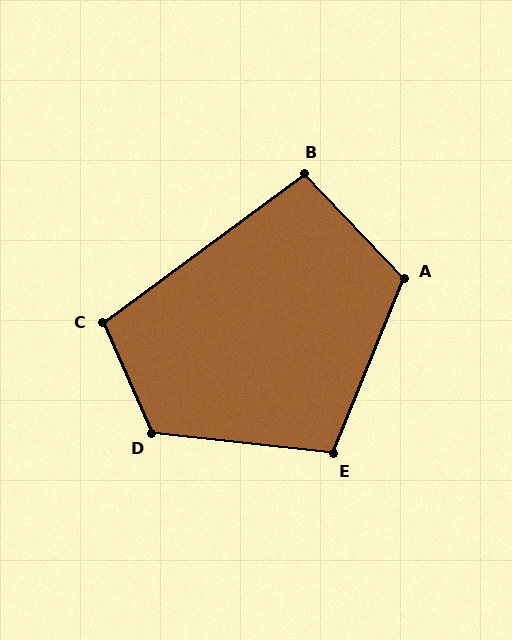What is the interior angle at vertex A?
Approximately 114 degrees (obtuse).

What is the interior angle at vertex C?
Approximately 102 degrees (obtuse).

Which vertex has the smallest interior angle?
B, at approximately 97 degrees.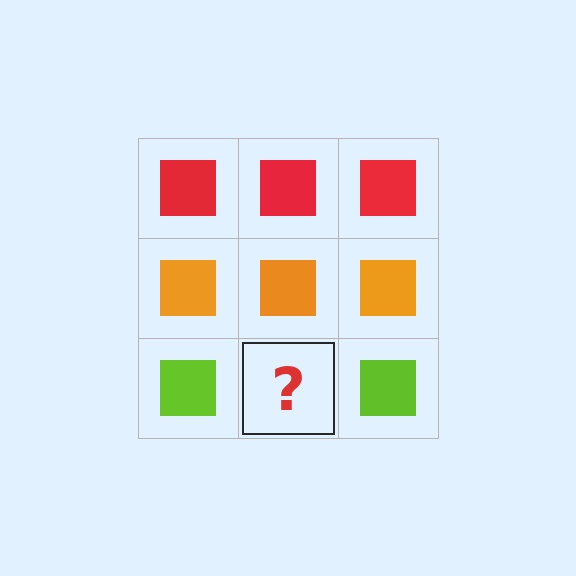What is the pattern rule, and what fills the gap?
The rule is that each row has a consistent color. The gap should be filled with a lime square.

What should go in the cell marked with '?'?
The missing cell should contain a lime square.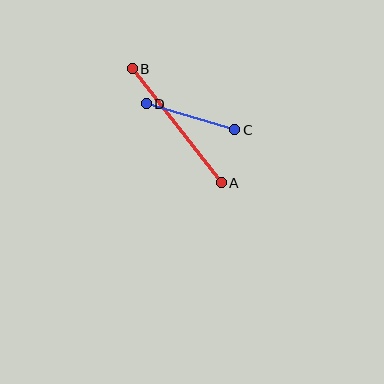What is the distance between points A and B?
The distance is approximately 145 pixels.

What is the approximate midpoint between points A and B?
The midpoint is at approximately (177, 126) pixels.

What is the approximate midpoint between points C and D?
The midpoint is at approximately (191, 117) pixels.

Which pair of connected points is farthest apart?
Points A and B are farthest apart.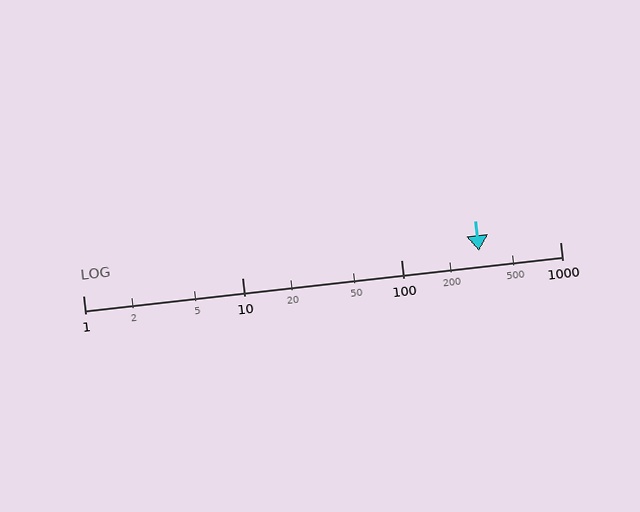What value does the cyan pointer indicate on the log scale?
The pointer indicates approximately 310.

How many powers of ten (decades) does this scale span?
The scale spans 3 decades, from 1 to 1000.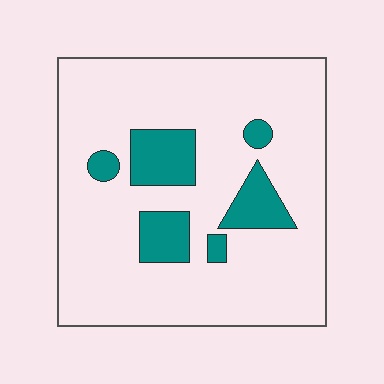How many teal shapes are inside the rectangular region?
6.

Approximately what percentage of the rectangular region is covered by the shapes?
Approximately 15%.